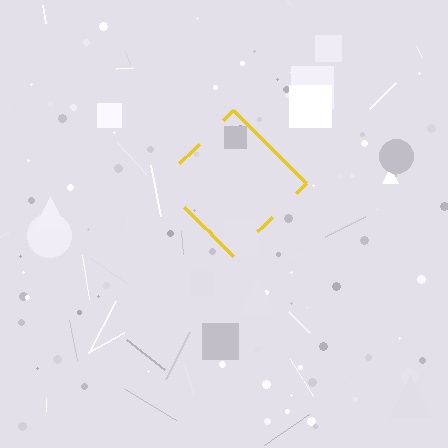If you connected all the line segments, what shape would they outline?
They would outline a diamond.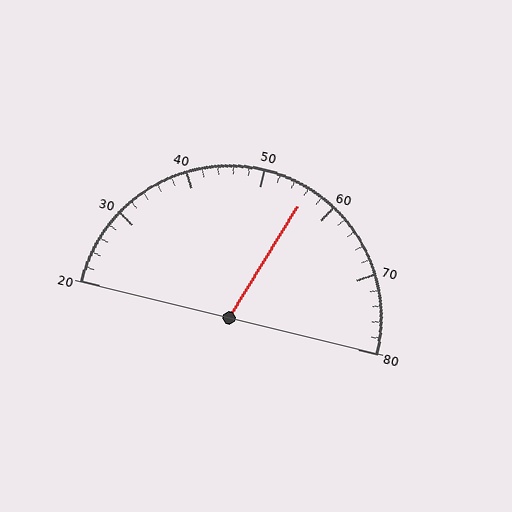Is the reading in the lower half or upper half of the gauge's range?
The reading is in the upper half of the range (20 to 80).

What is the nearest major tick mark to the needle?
The nearest major tick mark is 60.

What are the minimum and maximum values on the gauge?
The gauge ranges from 20 to 80.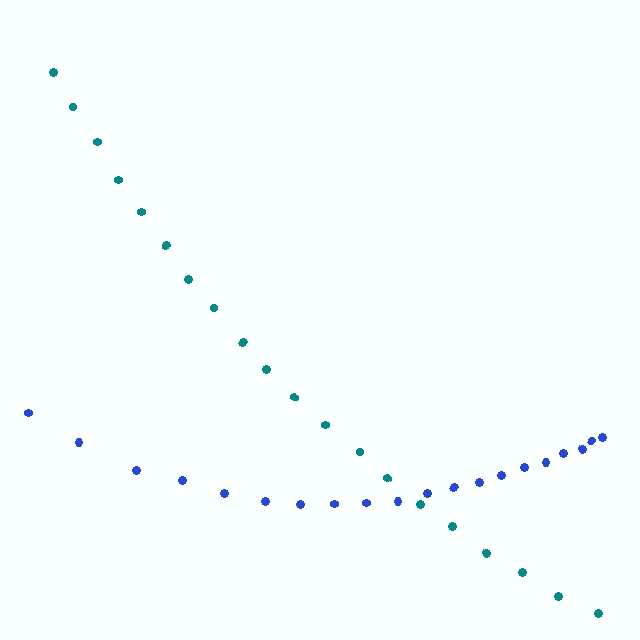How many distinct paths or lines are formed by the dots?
There are 2 distinct paths.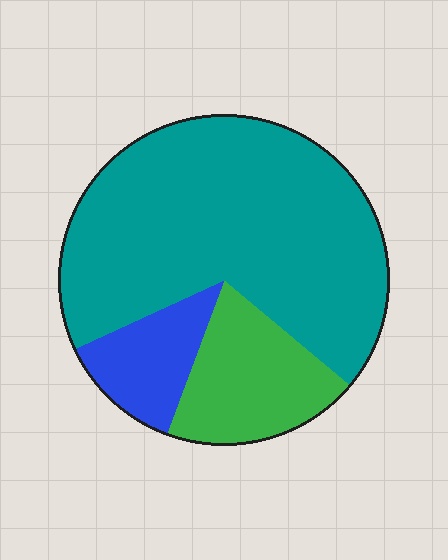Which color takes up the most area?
Teal, at roughly 70%.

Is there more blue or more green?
Green.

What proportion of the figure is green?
Green takes up about one fifth (1/5) of the figure.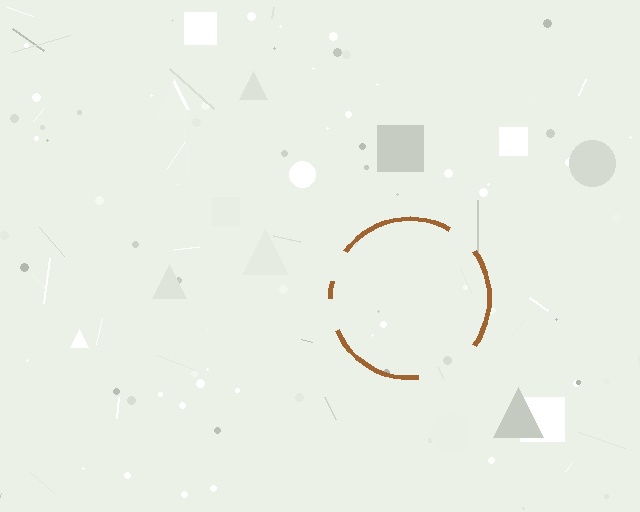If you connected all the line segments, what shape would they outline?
They would outline a circle.